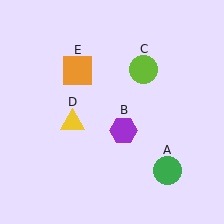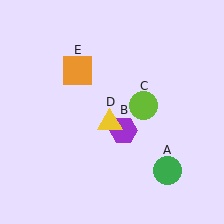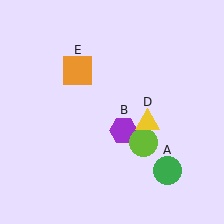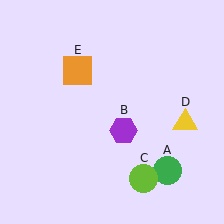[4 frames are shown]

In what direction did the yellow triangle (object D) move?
The yellow triangle (object D) moved right.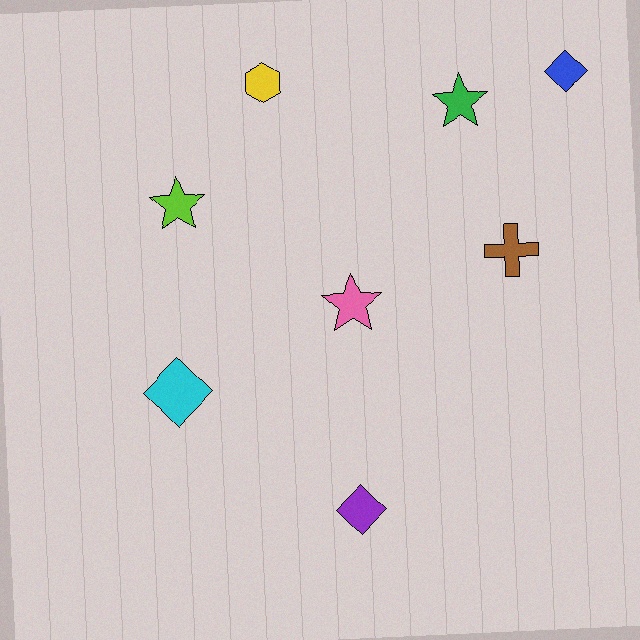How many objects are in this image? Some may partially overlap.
There are 8 objects.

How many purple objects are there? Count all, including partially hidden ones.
There is 1 purple object.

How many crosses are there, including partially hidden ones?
There is 1 cross.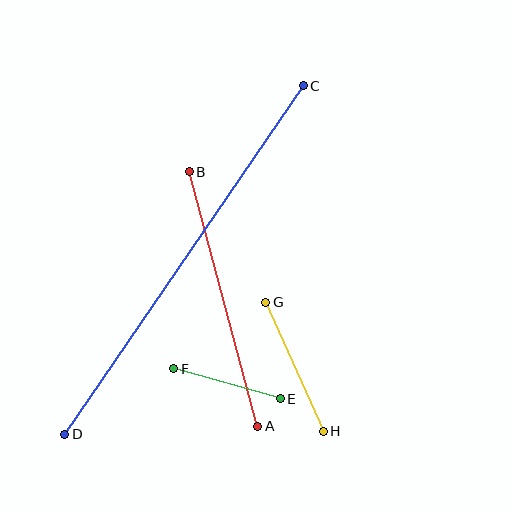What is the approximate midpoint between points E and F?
The midpoint is at approximately (227, 384) pixels.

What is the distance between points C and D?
The distance is approximately 422 pixels.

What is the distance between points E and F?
The distance is approximately 111 pixels.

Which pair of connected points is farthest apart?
Points C and D are farthest apart.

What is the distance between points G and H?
The distance is approximately 141 pixels.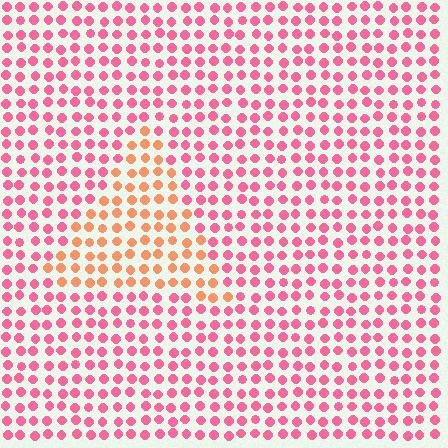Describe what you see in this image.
The image is filled with small pink elements in a uniform arrangement. A triangle-shaped region is visible where the elements are tinted to a slightly different hue, forming a subtle color boundary.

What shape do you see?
I see a triangle.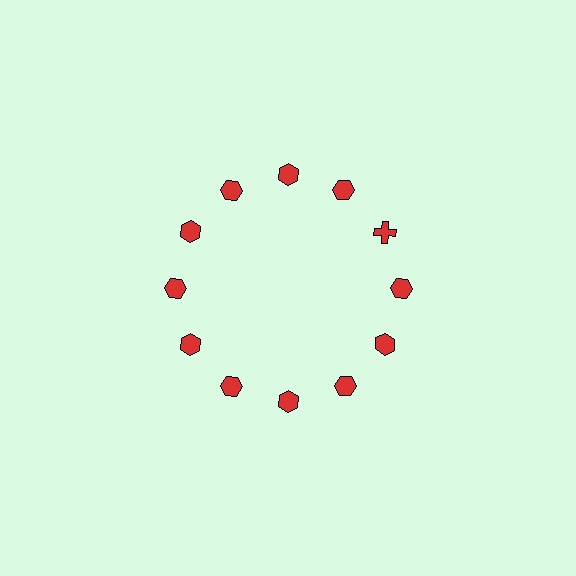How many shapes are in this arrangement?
There are 12 shapes arranged in a ring pattern.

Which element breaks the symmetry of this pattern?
The red cross at roughly the 2 o'clock position breaks the symmetry. All other shapes are red hexagons.